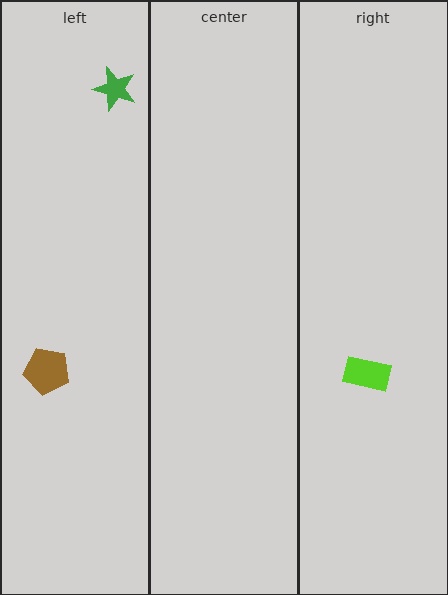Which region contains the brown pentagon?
The left region.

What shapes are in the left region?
The green star, the brown pentagon.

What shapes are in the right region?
The lime rectangle.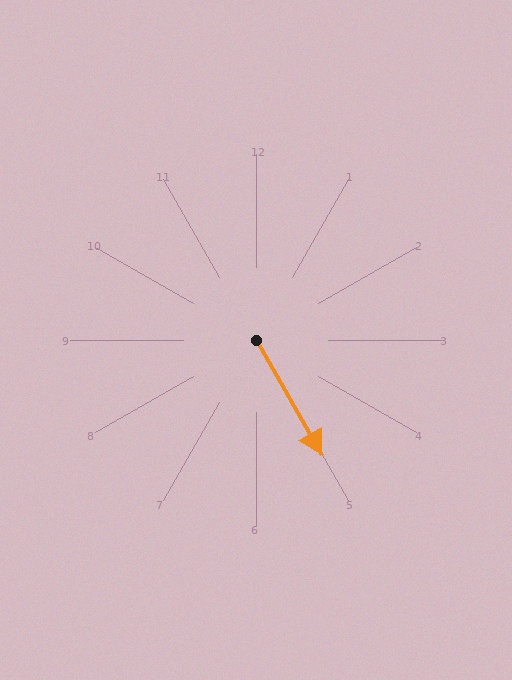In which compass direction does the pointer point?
Southeast.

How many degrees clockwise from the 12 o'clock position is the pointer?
Approximately 150 degrees.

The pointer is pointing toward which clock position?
Roughly 5 o'clock.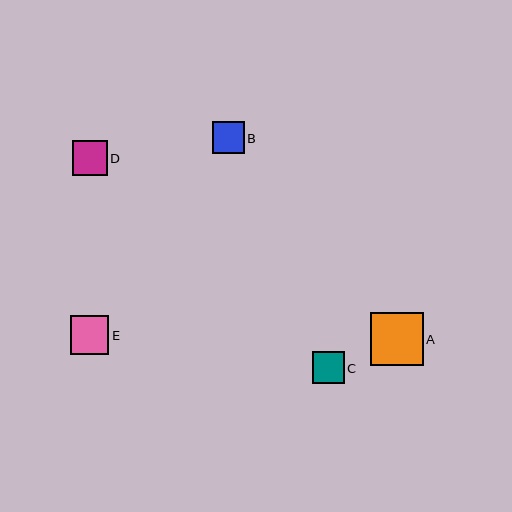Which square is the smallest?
Square B is the smallest with a size of approximately 32 pixels.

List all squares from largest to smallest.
From largest to smallest: A, E, D, C, B.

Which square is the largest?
Square A is the largest with a size of approximately 53 pixels.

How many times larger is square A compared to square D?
Square A is approximately 1.5 times the size of square D.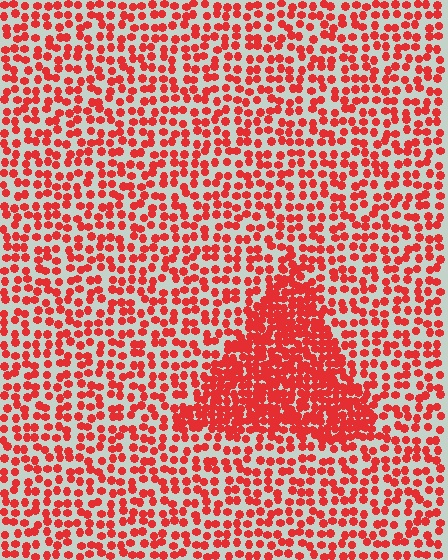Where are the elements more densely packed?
The elements are more densely packed inside the triangle boundary.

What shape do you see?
I see a triangle.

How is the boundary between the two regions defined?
The boundary is defined by a change in element density (approximately 2.1x ratio). All elements are the same color, size, and shape.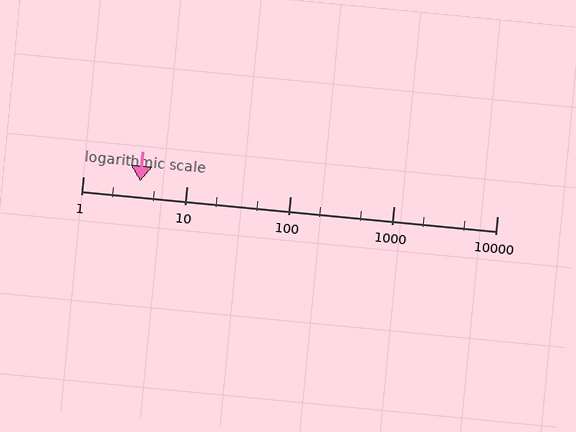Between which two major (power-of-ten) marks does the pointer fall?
The pointer is between 1 and 10.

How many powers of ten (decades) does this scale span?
The scale spans 4 decades, from 1 to 10000.